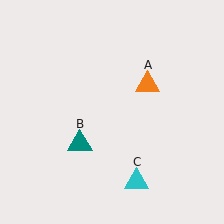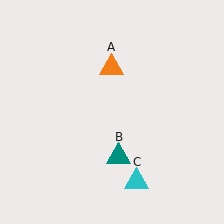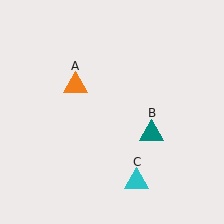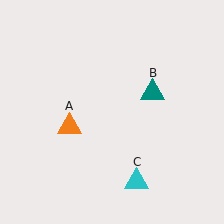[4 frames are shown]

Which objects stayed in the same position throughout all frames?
Cyan triangle (object C) remained stationary.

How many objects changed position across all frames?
2 objects changed position: orange triangle (object A), teal triangle (object B).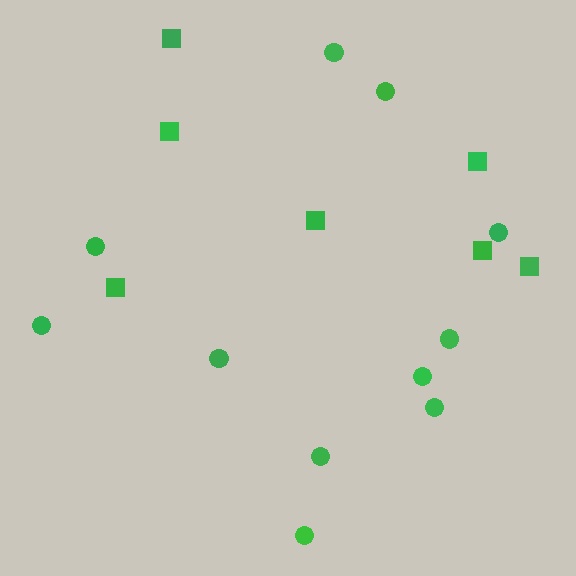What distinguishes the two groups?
There are 2 groups: one group of squares (7) and one group of circles (11).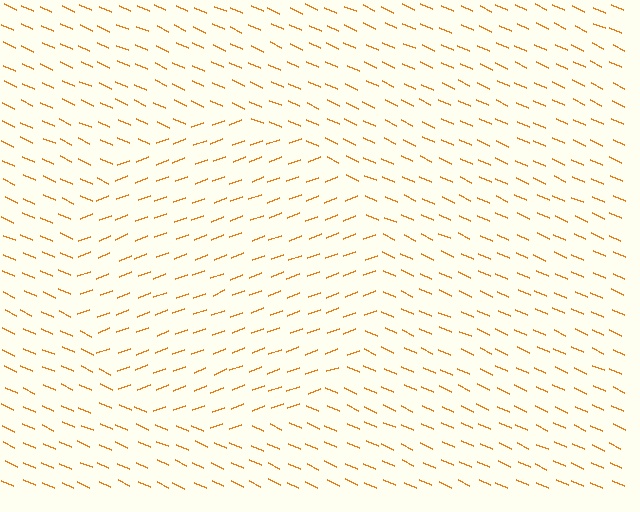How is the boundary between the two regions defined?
The boundary is defined purely by a change in line orientation (approximately 45 degrees difference). All lines are the same color and thickness.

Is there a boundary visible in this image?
Yes, there is a texture boundary formed by a change in line orientation.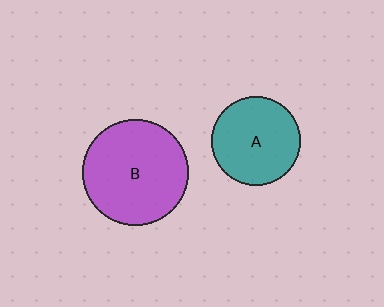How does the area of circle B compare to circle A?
Approximately 1.4 times.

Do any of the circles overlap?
No, none of the circles overlap.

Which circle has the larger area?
Circle B (purple).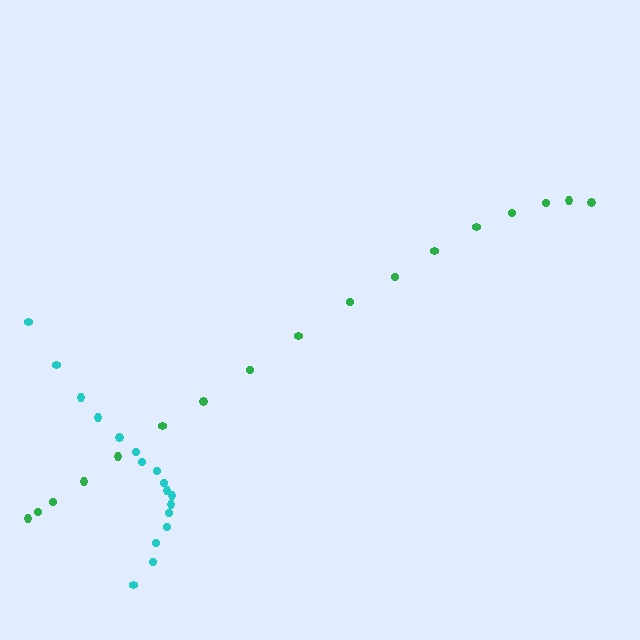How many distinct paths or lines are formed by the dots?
There are 2 distinct paths.